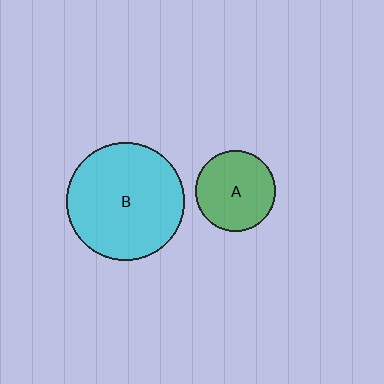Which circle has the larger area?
Circle B (cyan).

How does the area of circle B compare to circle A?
Approximately 2.2 times.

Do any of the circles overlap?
No, none of the circles overlap.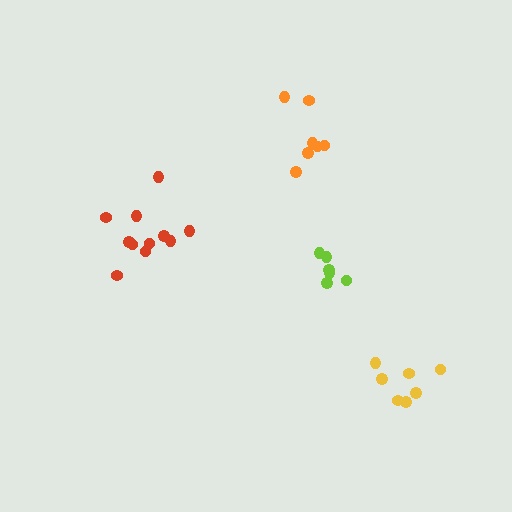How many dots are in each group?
Group 1: 6 dots, Group 2: 7 dots, Group 3: 11 dots, Group 4: 7 dots (31 total).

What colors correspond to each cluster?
The clusters are colored: lime, orange, red, yellow.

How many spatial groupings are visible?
There are 4 spatial groupings.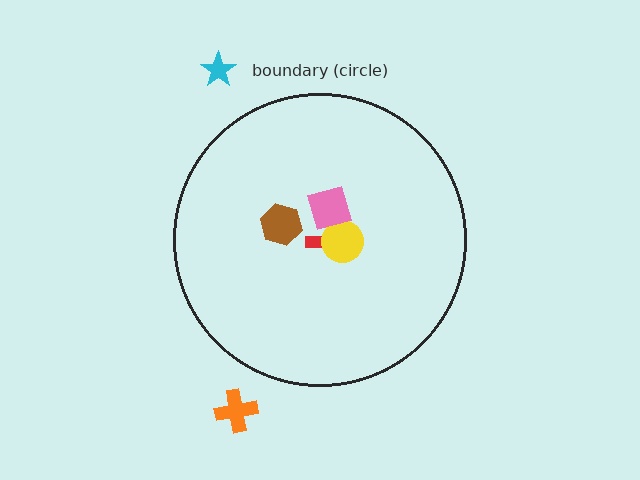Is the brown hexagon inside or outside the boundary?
Inside.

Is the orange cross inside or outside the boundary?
Outside.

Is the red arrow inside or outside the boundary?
Inside.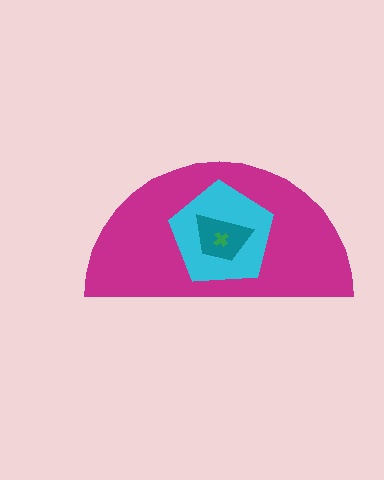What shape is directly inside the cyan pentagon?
The teal trapezoid.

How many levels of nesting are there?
4.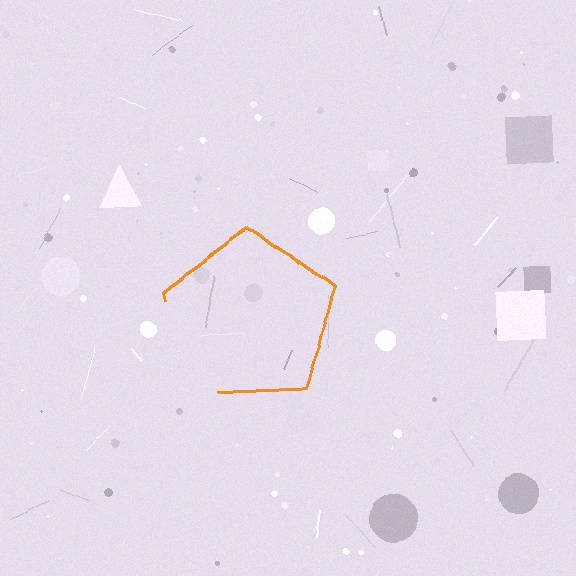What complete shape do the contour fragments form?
The contour fragments form a pentagon.